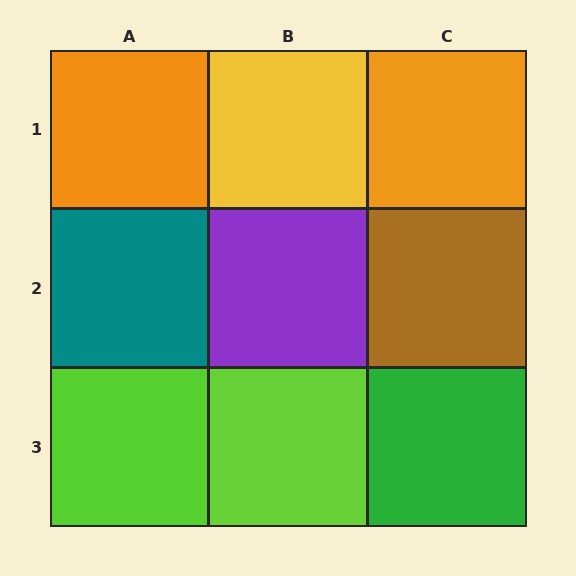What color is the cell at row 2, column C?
Brown.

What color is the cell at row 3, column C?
Green.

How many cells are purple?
1 cell is purple.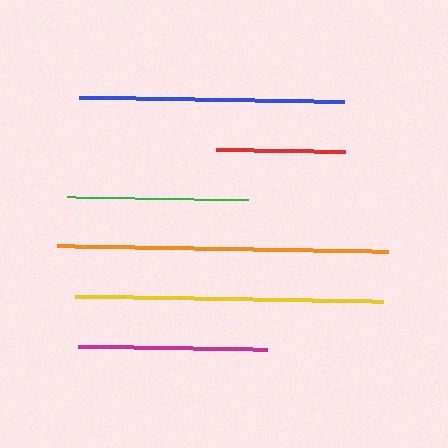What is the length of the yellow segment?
The yellow segment is approximately 307 pixels long.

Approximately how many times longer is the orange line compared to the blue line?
The orange line is approximately 1.3 times the length of the blue line.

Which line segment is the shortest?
The red line is the shortest at approximately 128 pixels.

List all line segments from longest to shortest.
From longest to shortest: orange, yellow, blue, magenta, green, red.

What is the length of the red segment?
The red segment is approximately 128 pixels long.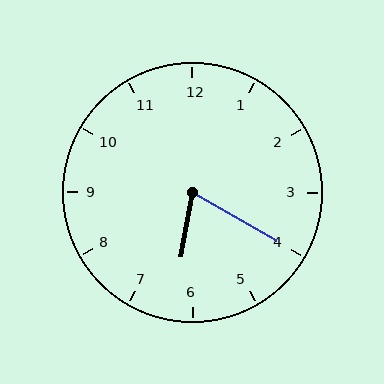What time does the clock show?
6:20.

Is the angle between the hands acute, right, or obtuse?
It is acute.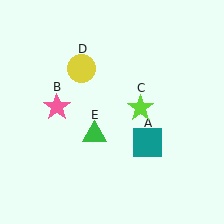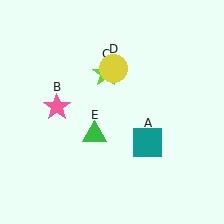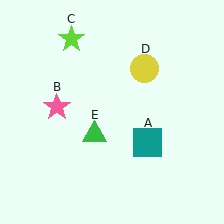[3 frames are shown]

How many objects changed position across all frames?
2 objects changed position: lime star (object C), yellow circle (object D).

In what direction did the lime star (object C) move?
The lime star (object C) moved up and to the left.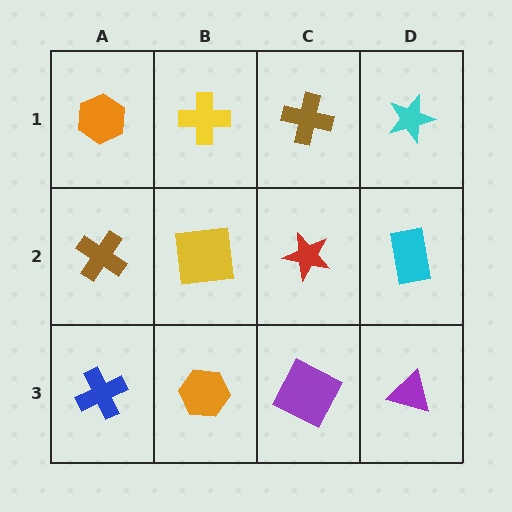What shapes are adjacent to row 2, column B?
A yellow cross (row 1, column B), an orange hexagon (row 3, column B), a brown cross (row 2, column A), a red star (row 2, column C).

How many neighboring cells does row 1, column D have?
2.